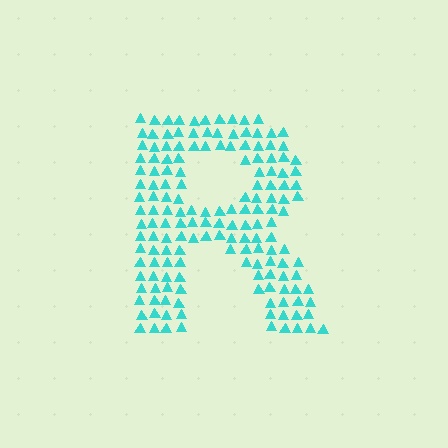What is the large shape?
The large shape is the letter R.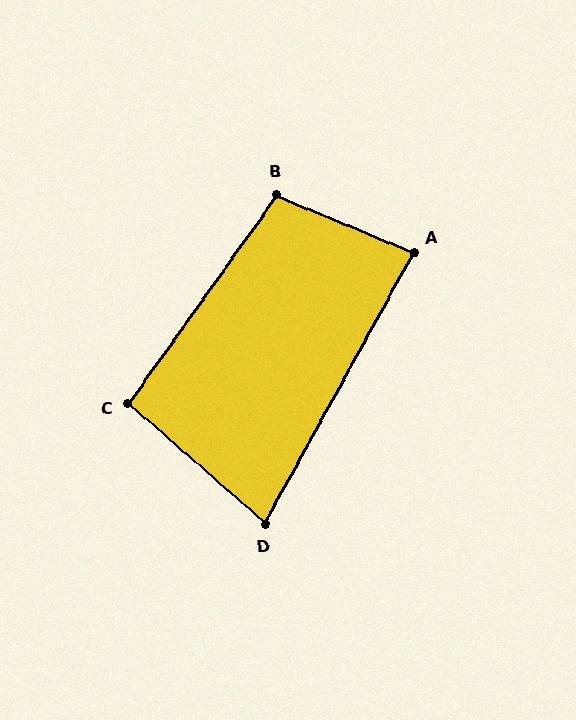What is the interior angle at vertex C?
Approximately 96 degrees (obtuse).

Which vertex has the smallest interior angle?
D, at approximately 78 degrees.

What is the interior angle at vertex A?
Approximately 84 degrees (acute).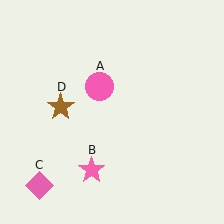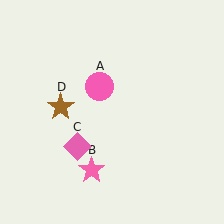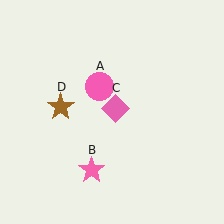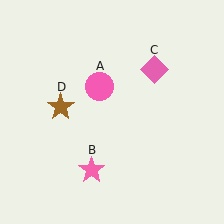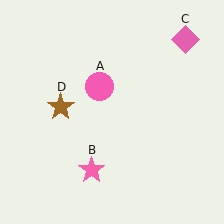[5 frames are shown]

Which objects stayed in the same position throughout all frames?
Pink circle (object A) and pink star (object B) and brown star (object D) remained stationary.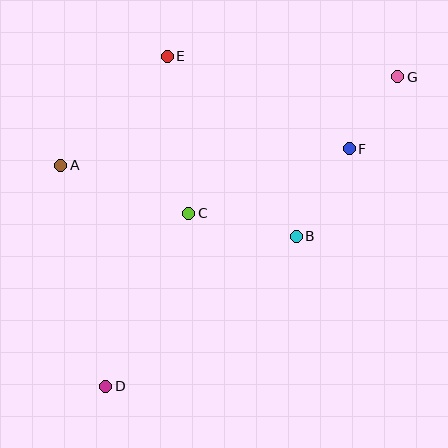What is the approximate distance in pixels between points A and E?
The distance between A and E is approximately 152 pixels.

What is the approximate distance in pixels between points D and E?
The distance between D and E is approximately 336 pixels.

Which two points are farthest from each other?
Points D and G are farthest from each other.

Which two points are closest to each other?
Points F and G are closest to each other.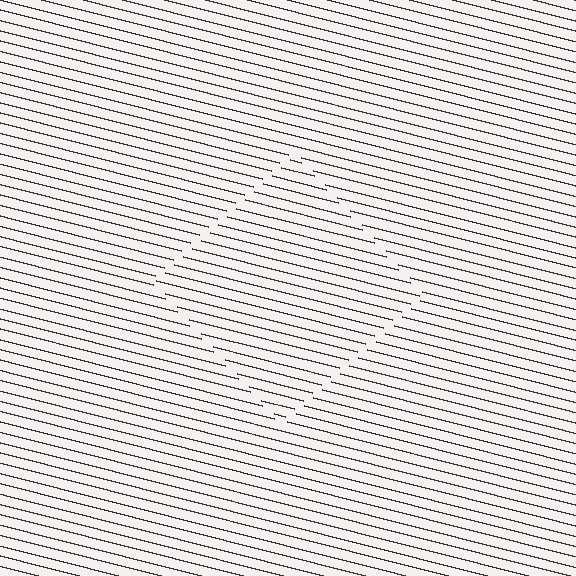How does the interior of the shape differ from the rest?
The interior of the shape contains the same grating, shifted by half a period — the contour is defined by the phase discontinuity where line-ends from the inner and outer gratings abut.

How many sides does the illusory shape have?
4 sides — the line-ends trace a square.